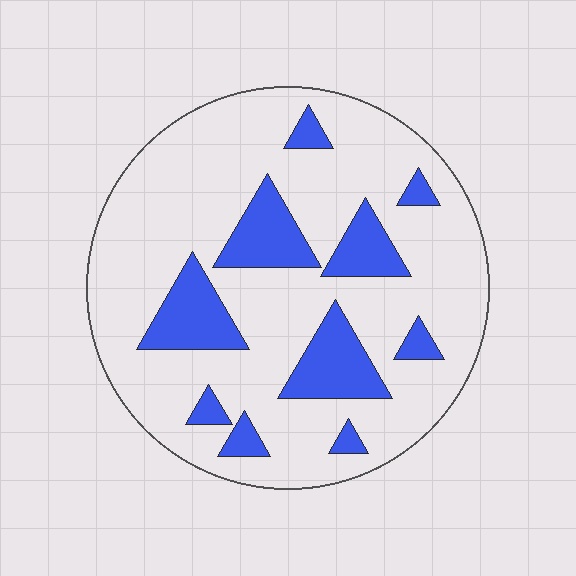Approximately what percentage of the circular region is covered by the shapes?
Approximately 20%.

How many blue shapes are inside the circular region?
10.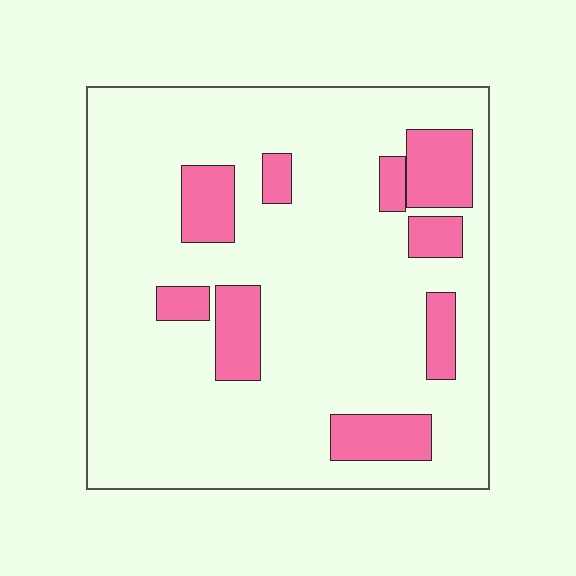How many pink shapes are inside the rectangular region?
9.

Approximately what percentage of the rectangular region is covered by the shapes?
Approximately 20%.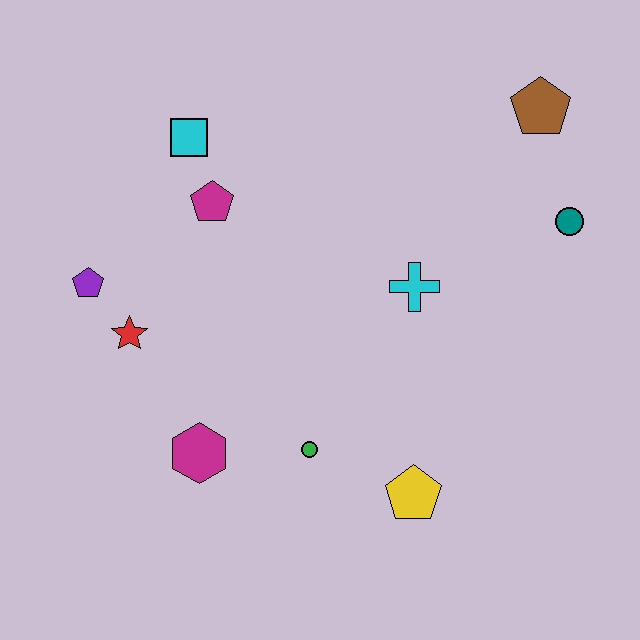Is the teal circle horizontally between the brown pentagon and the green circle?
No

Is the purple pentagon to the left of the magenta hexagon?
Yes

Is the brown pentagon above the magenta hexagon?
Yes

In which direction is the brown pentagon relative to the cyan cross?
The brown pentagon is above the cyan cross.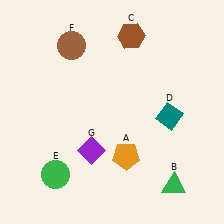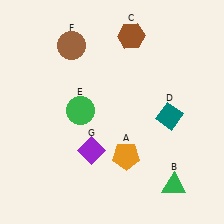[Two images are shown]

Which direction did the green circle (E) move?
The green circle (E) moved up.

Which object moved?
The green circle (E) moved up.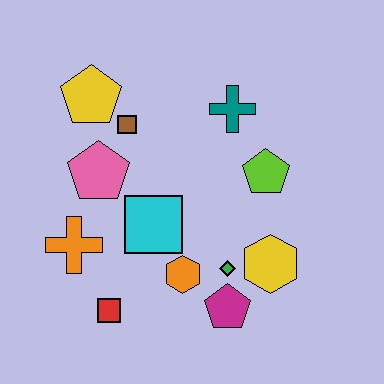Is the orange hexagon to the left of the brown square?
No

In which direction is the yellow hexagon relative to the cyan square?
The yellow hexagon is to the right of the cyan square.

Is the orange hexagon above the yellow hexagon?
No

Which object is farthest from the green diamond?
The yellow pentagon is farthest from the green diamond.